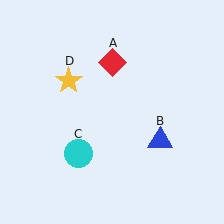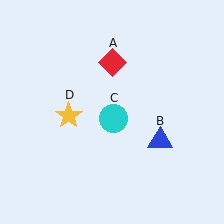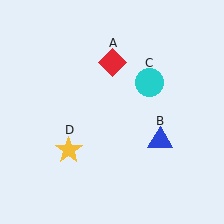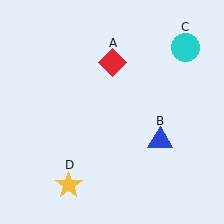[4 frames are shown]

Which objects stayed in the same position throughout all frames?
Red diamond (object A) and blue triangle (object B) remained stationary.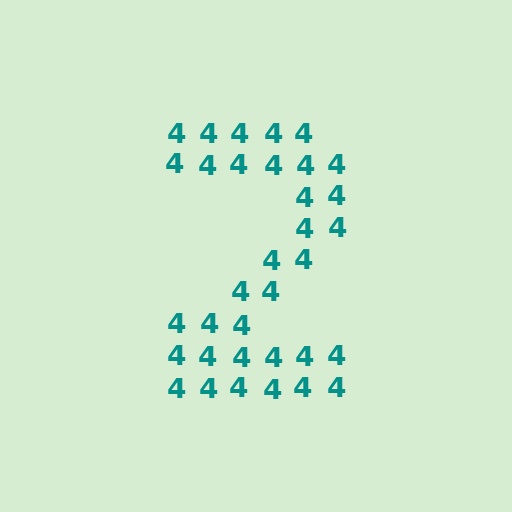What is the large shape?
The large shape is the digit 2.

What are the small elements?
The small elements are digit 4's.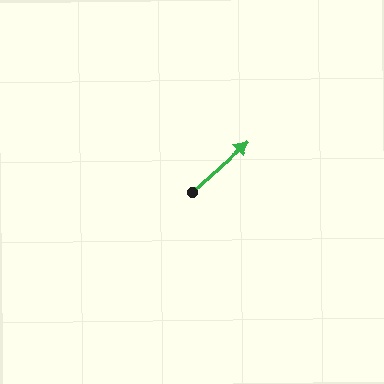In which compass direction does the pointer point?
Northeast.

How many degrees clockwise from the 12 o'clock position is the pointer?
Approximately 49 degrees.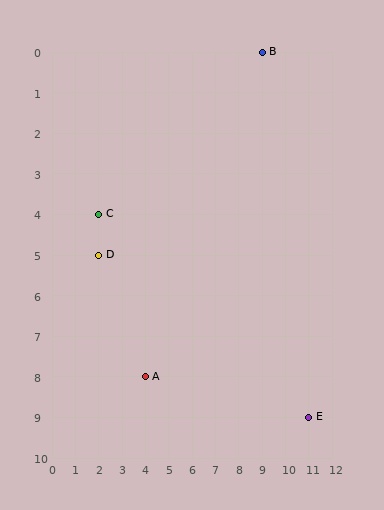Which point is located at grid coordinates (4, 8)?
Point A is at (4, 8).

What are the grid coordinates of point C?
Point C is at grid coordinates (2, 4).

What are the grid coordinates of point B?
Point B is at grid coordinates (9, 0).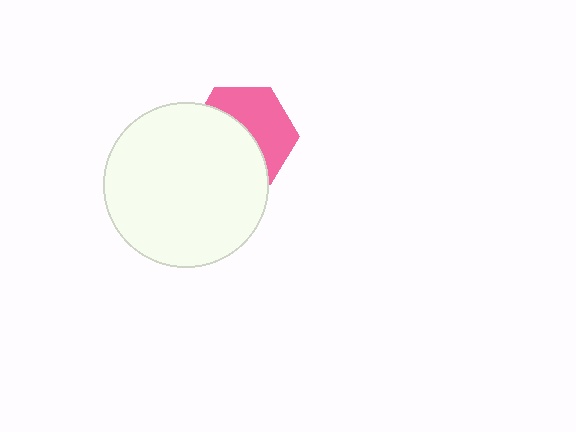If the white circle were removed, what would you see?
You would see the complete pink hexagon.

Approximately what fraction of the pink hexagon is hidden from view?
Roughly 53% of the pink hexagon is hidden behind the white circle.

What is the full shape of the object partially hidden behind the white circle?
The partially hidden object is a pink hexagon.